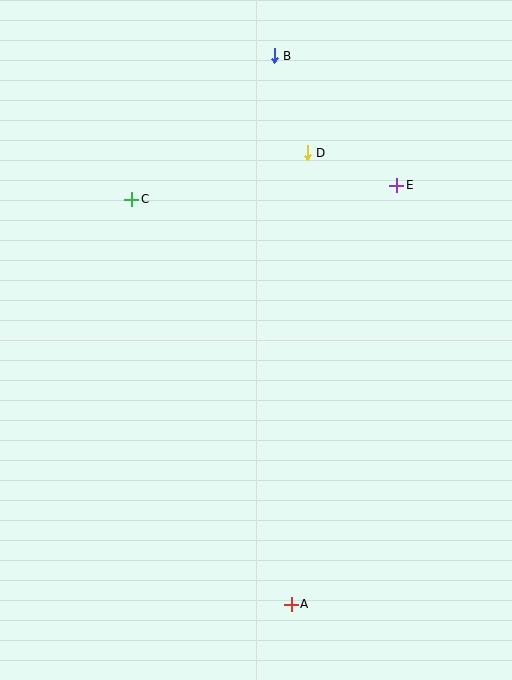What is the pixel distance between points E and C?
The distance between E and C is 265 pixels.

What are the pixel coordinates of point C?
Point C is at (132, 199).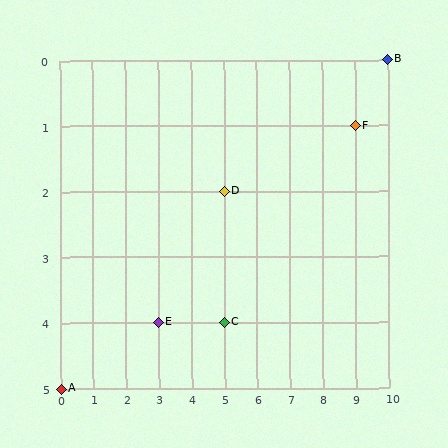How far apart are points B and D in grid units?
Points B and D are 5 columns and 2 rows apart (about 5.4 grid units diagonally).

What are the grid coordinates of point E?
Point E is at grid coordinates (3, 4).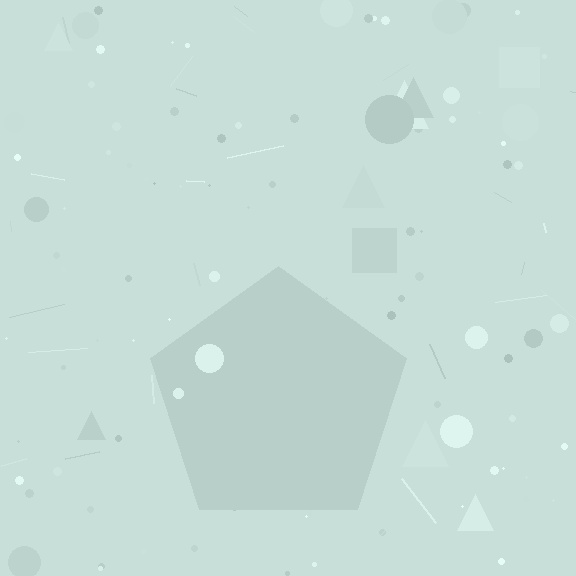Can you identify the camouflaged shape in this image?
The camouflaged shape is a pentagon.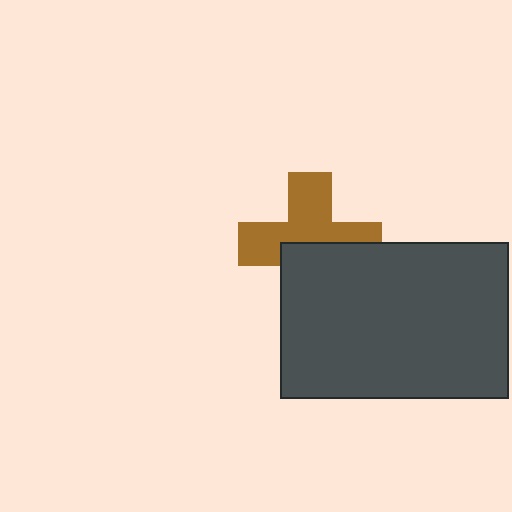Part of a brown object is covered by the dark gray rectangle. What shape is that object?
It is a cross.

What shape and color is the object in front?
The object in front is a dark gray rectangle.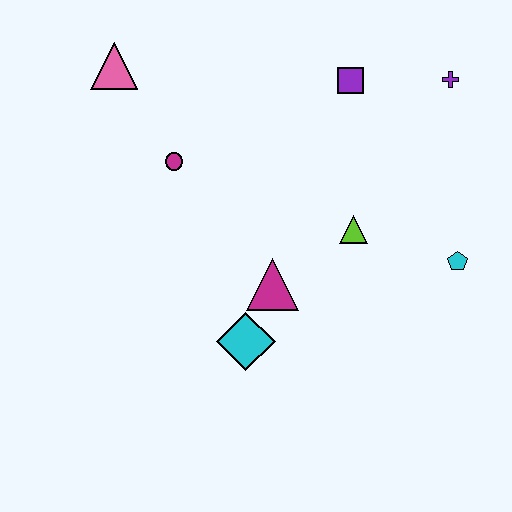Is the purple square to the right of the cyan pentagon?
No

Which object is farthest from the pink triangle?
The cyan pentagon is farthest from the pink triangle.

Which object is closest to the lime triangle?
The magenta triangle is closest to the lime triangle.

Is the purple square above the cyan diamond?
Yes